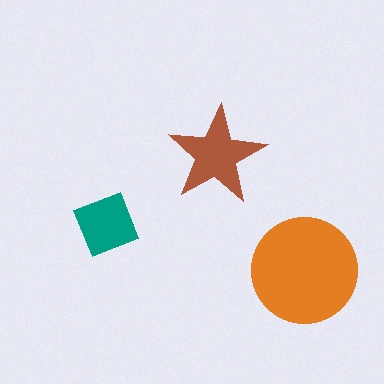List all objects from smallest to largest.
The teal diamond, the brown star, the orange circle.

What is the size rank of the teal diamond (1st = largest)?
3rd.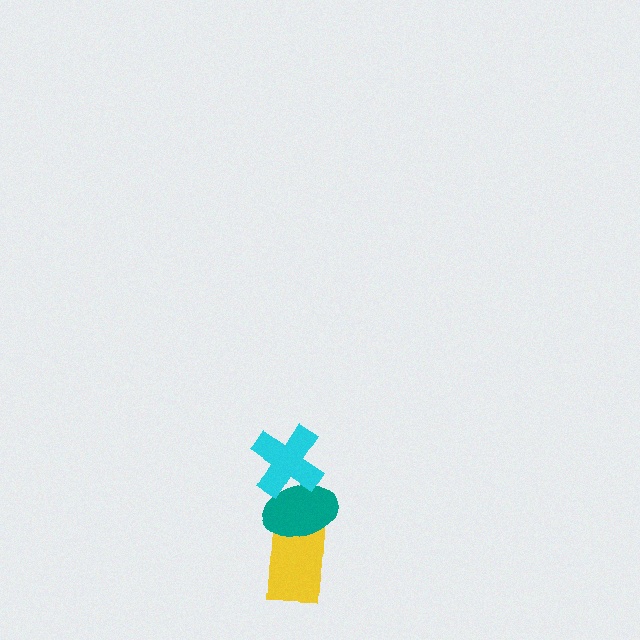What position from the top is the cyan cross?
The cyan cross is 1st from the top.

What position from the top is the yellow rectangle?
The yellow rectangle is 3rd from the top.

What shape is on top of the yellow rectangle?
The teal ellipse is on top of the yellow rectangle.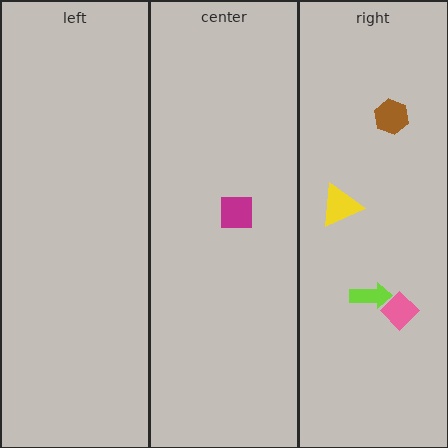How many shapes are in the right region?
4.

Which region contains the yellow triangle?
The right region.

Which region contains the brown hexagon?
The right region.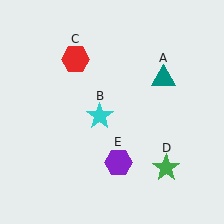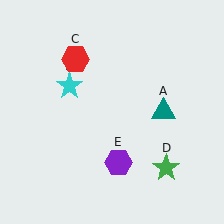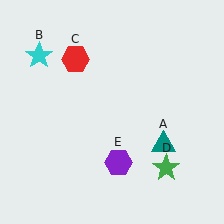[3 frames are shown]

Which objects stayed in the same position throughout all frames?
Red hexagon (object C) and green star (object D) and purple hexagon (object E) remained stationary.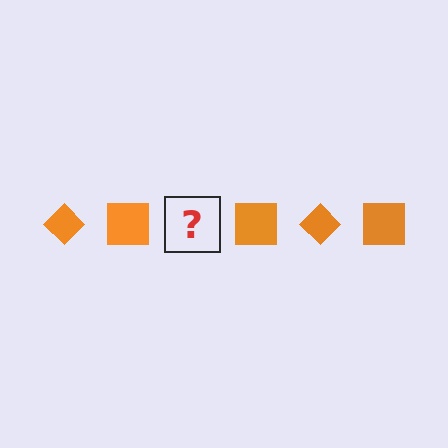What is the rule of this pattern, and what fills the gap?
The rule is that the pattern cycles through diamond, square shapes in orange. The gap should be filled with an orange diamond.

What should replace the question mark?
The question mark should be replaced with an orange diamond.